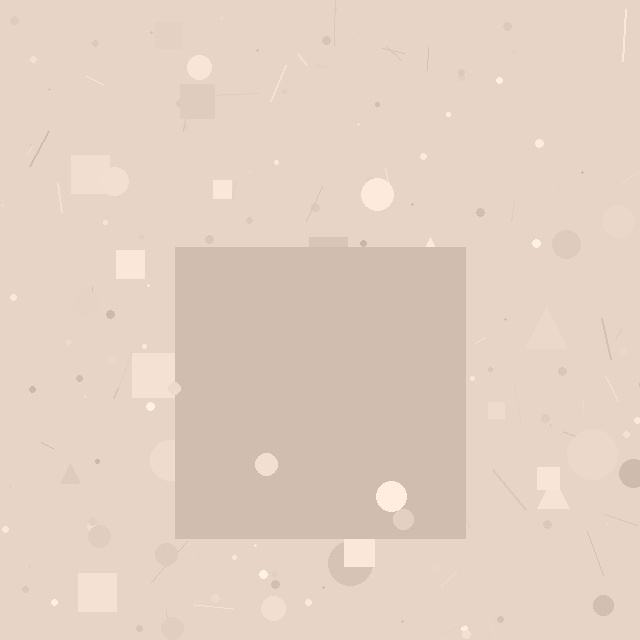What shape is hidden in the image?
A square is hidden in the image.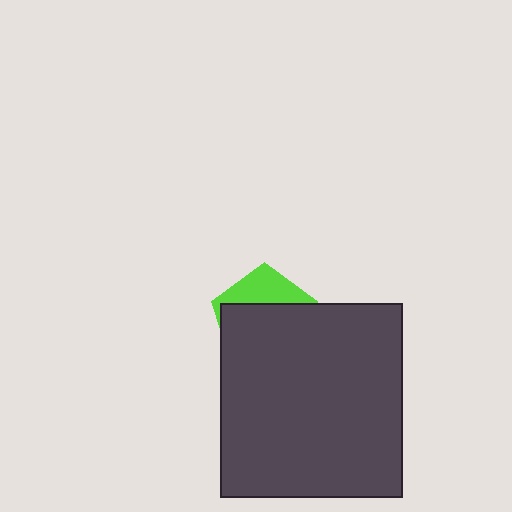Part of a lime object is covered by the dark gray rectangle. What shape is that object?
It is a pentagon.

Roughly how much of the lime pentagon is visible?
A small part of it is visible (roughly 32%).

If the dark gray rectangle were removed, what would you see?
You would see the complete lime pentagon.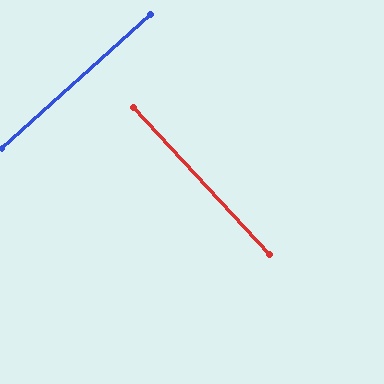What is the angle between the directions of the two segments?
Approximately 89 degrees.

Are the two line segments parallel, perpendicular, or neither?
Perpendicular — they meet at approximately 89°.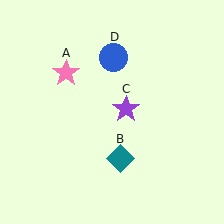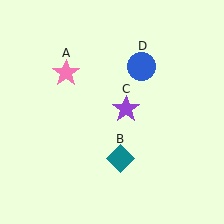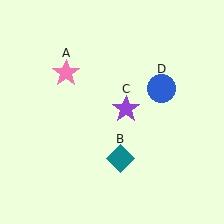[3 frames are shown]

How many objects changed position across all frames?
1 object changed position: blue circle (object D).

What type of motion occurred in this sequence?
The blue circle (object D) rotated clockwise around the center of the scene.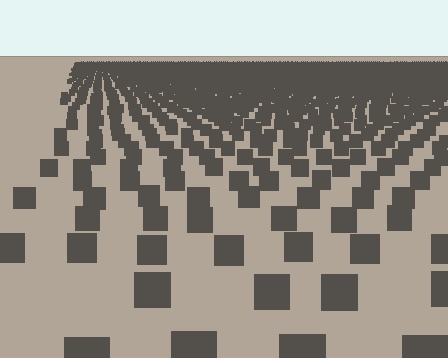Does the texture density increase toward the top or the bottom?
Density increases toward the top.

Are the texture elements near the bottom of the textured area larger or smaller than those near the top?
Larger. Near the bottom, elements are closer to the viewer and appear at a bigger on-screen size.